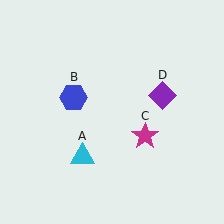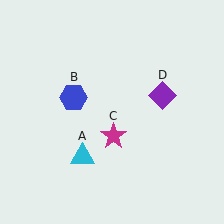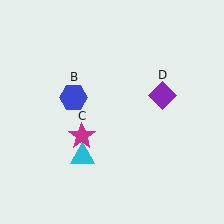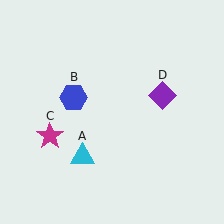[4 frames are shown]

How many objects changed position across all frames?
1 object changed position: magenta star (object C).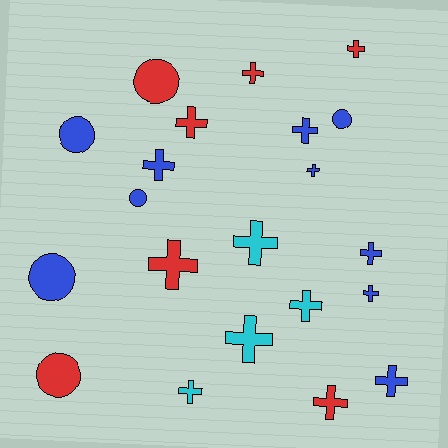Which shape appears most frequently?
Cross, with 15 objects.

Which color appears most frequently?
Blue, with 10 objects.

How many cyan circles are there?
There are no cyan circles.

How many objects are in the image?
There are 21 objects.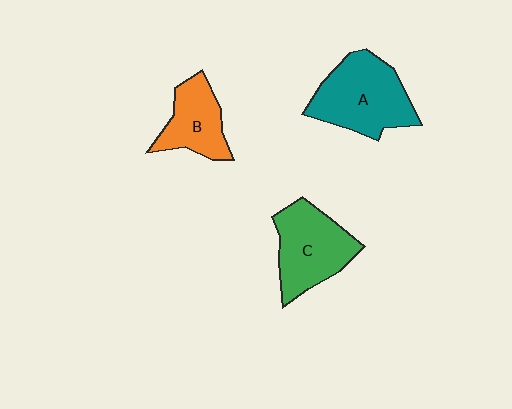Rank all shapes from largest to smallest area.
From largest to smallest: A (teal), C (green), B (orange).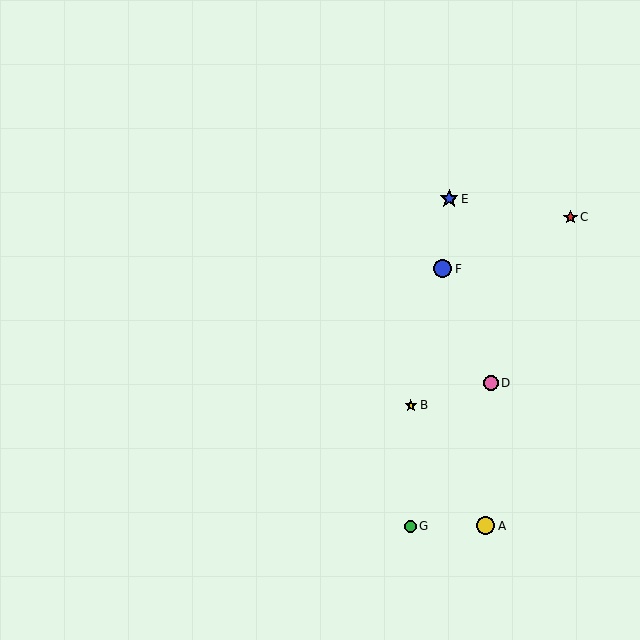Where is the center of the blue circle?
The center of the blue circle is at (442, 269).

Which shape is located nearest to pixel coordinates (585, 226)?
The red star (labeled C) at (570, 217) is nearest to that location.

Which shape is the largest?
The blue circle (labeled F) is the largest.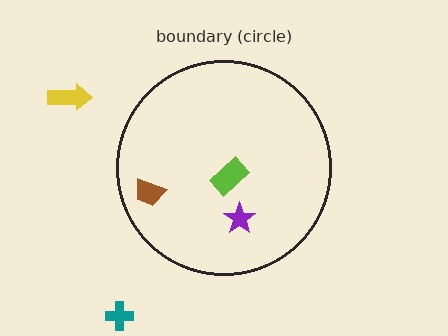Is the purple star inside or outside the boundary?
Inside.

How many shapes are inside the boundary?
3 inside, 2 outside.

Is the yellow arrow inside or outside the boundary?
Outside.